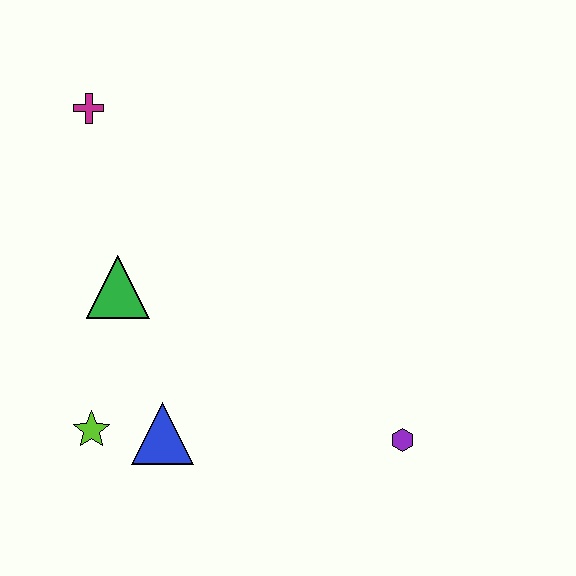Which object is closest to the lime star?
The blue triangle is closest to the lime star.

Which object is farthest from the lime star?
The magenta cross is farthest from the lime star.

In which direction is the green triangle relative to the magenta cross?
The green triangle is below the magenta cross.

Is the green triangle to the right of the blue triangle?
No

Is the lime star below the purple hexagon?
No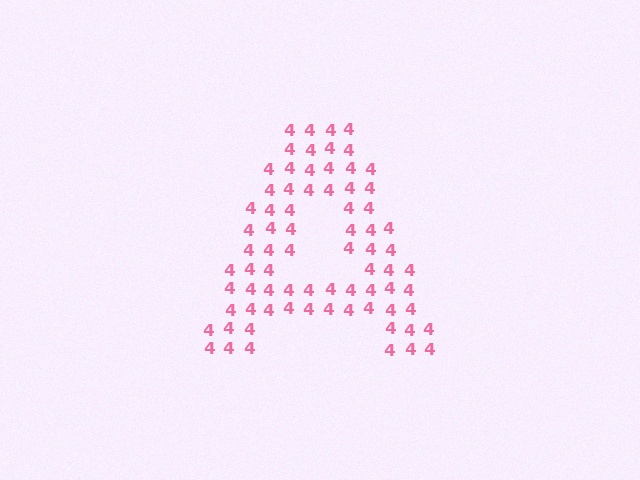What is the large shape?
The large shape is the letter A.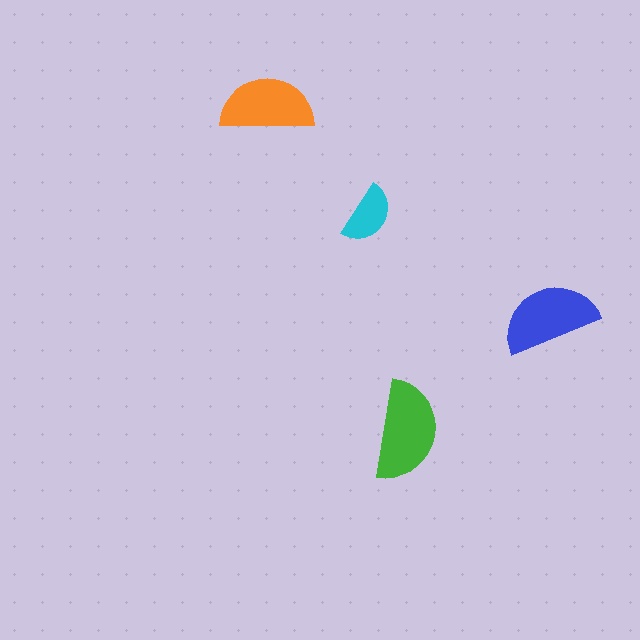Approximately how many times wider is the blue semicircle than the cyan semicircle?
About 1.5 times wider.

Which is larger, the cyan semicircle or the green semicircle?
The green one.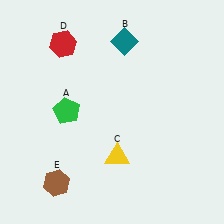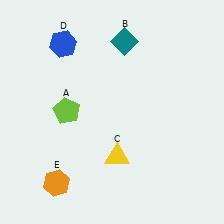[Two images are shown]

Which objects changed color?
A changed from green to lime. D changed from red to blue. E changed from brown to orange.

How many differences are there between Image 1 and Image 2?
There are 3 differences between the two images.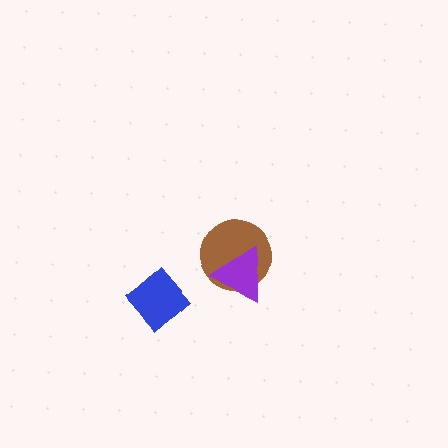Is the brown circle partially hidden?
Yes, it is partially covered by another shape.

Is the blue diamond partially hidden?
No, no other shape covers it.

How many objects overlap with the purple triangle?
1 object overlaps with the purple triangle.